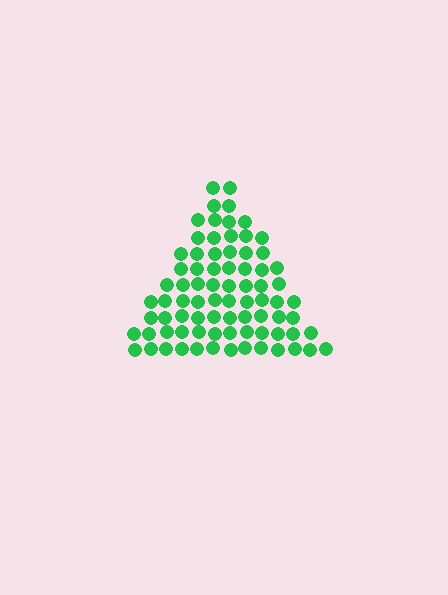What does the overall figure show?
The overall figure shows a triangle.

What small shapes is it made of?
It is made of small circles.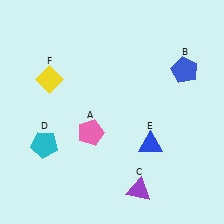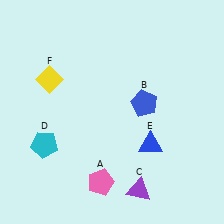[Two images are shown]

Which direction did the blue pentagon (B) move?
The blue pentagon (B) moved left.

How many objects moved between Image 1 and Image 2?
2 objects moved between the two images.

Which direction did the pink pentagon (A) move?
The pink pentagon (A) moved down.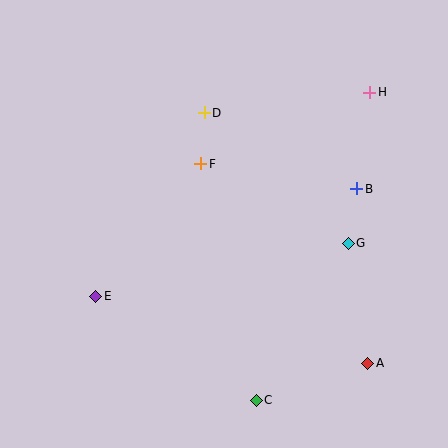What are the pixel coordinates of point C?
Point C is at (256, 400).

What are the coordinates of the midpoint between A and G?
The midpoint between A and G is at (358, 303).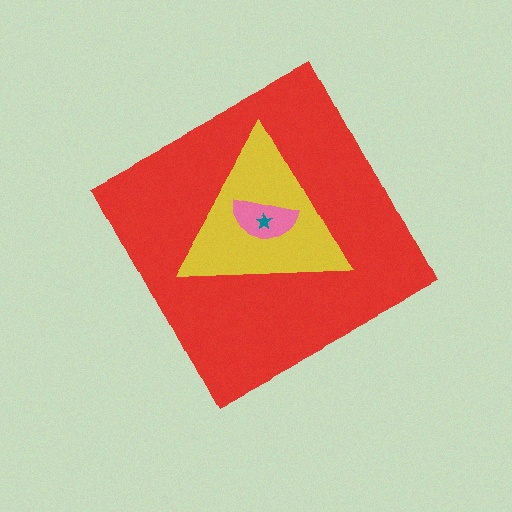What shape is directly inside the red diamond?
The yellow triangle.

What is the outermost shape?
The red diamond.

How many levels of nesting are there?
4.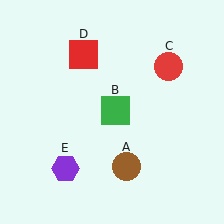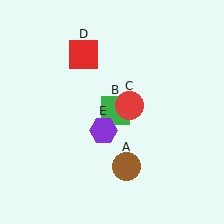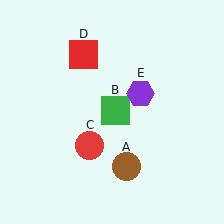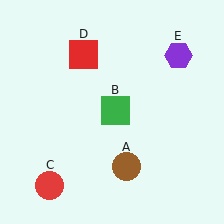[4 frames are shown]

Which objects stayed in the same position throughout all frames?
Brown circle (object A) and green square (object B) and red square (object D) remained stationary.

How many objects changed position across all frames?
2 objects changed position: red circle (object C), purple hexagon (object E).